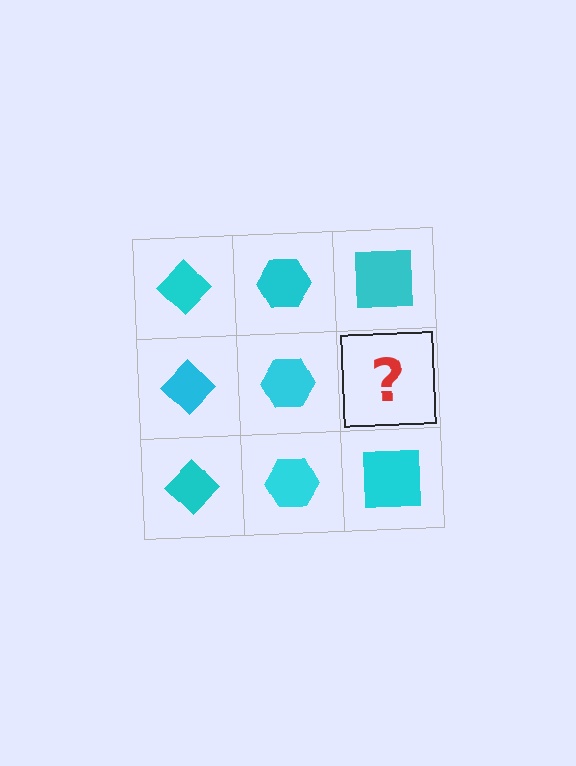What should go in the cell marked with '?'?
The missing cell should contain a cyan square.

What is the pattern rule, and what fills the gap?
The rule is that each column has a consistent shape. The gap should be filled with a cyan square.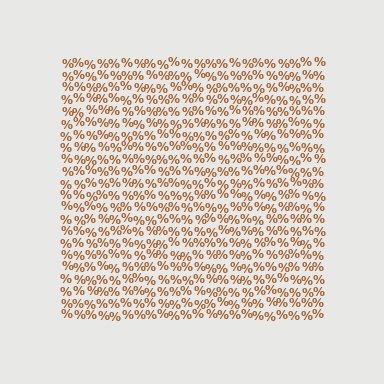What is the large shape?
The large shape is a square.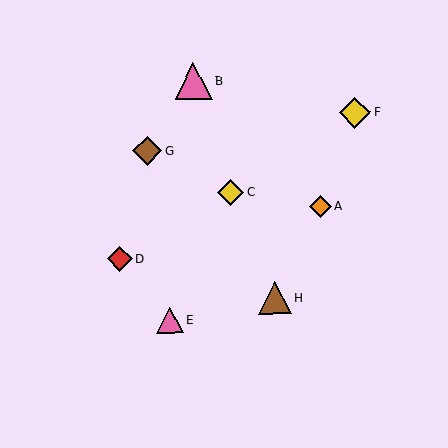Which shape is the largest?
The pink triangle (labeled B) is the largest.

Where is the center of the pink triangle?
The center of the pink triangle is at (170, 320).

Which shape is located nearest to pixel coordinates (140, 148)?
The brown diamond (labeled G) at (148, 151) is nearest to that location.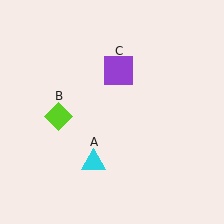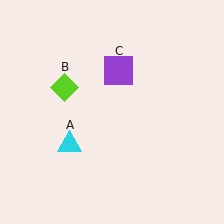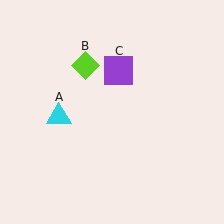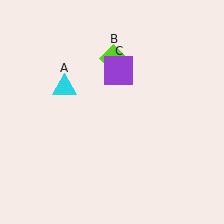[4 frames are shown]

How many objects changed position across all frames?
2 objects changed position: cyan triangle (object A), lime diamond (object B).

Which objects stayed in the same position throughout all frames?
Purple square (object C) remained stationary.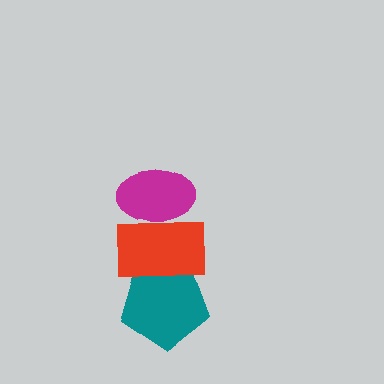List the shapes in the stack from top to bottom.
From top to bottom: the magenta ellipse, the red rectangle, the teal pentagon.